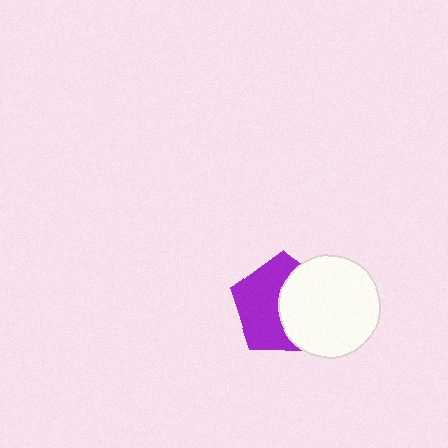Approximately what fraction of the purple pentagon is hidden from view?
Roughly 46% of the purple pentagon is hidden behind the white circle.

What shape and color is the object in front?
The object in front is a white circle.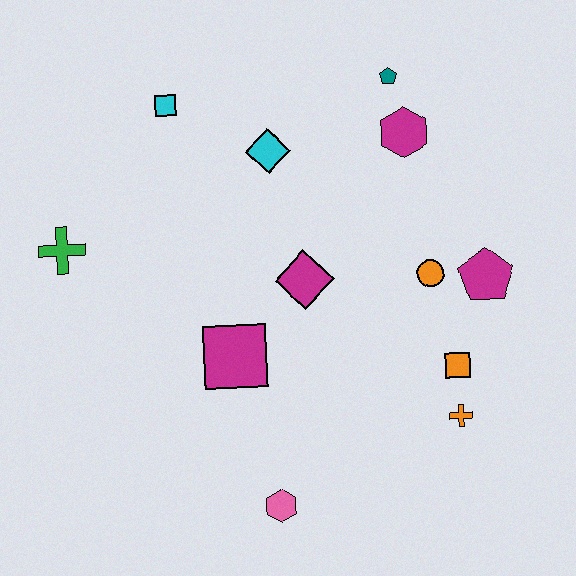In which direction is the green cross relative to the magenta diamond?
The green cross is to the left of the magenta diamond.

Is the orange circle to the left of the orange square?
Yes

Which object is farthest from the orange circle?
The green cross is farthest from the orange circle.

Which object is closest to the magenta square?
The magenta diamond is closest to the magenta square.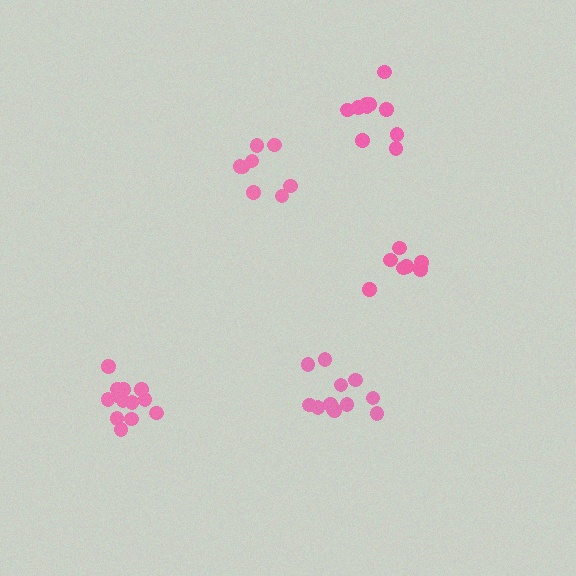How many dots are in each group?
Group 1: 13 dots, Group 2: 12 dots, Group 3: 7 dots, Group 4: 8 dots, Group 5: 10 dots (50 total).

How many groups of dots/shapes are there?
There are 5 groups.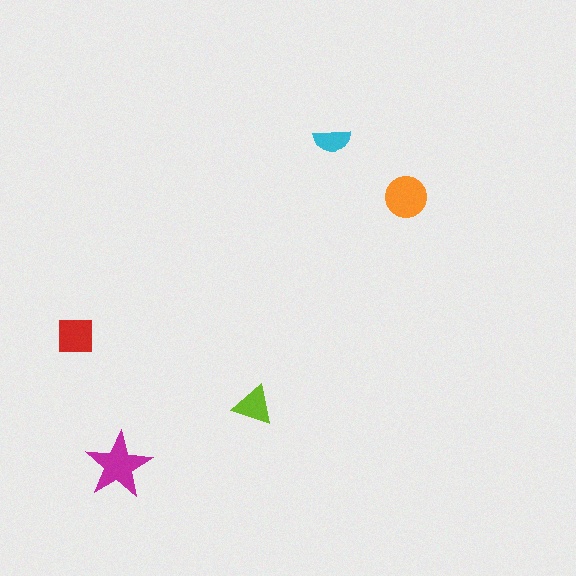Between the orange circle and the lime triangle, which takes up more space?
The orange circle.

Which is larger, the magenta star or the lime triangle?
The magenta star.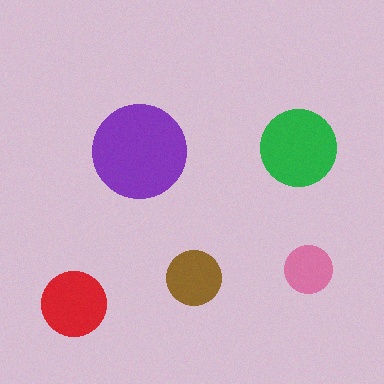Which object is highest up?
The green circle is topmost.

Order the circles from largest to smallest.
the purple one, the green one, the red one, the brown one, the pink one.